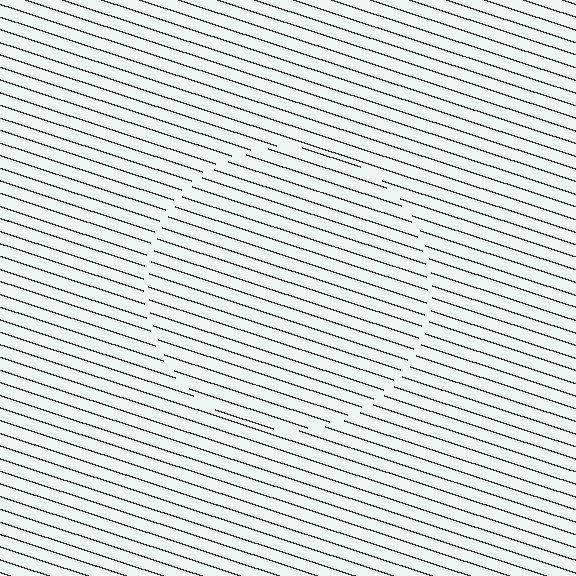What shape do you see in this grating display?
An illusory circle. The interior of the shape contains the same grating, shifted by half a period — the contour is defined by the phase discontinuity where line-ends from the inner and outer gratings abut.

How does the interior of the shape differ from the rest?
The interior of the shape contains the same grating, shifted by half a period — the contour is defined by the phase discontinuity where line-ends from the inner and outer gratings abut.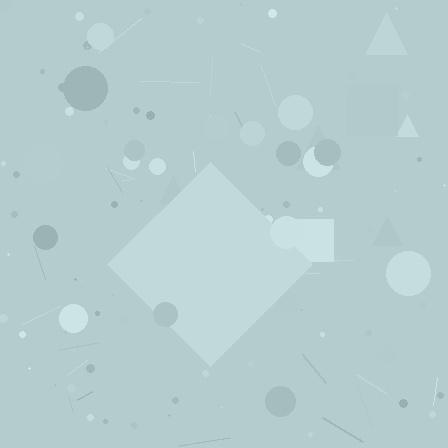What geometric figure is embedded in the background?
A diamond is embedded in the background.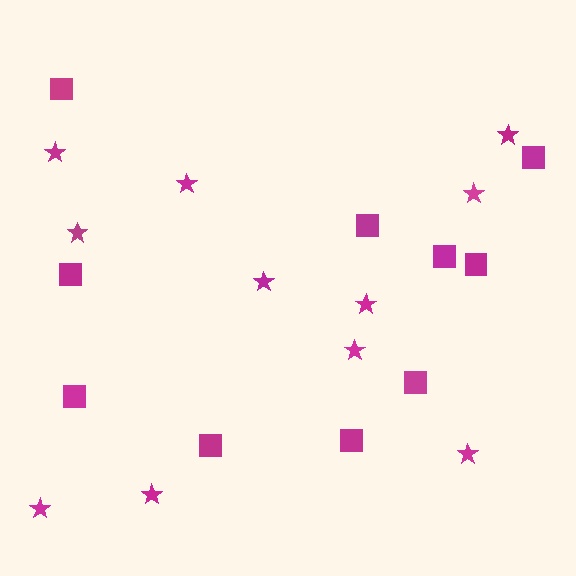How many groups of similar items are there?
There are 2 groups: one group of stars (11) and one group of squares (10).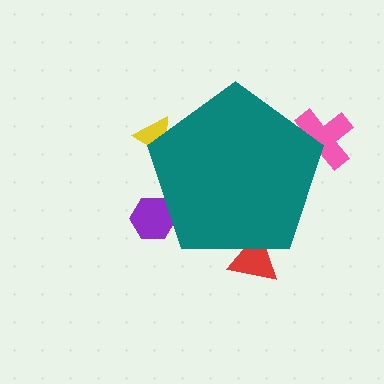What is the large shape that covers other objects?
A teal pentagon.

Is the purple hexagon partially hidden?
Yes, the purple hexagon is partially hidden behind the teal pentagon.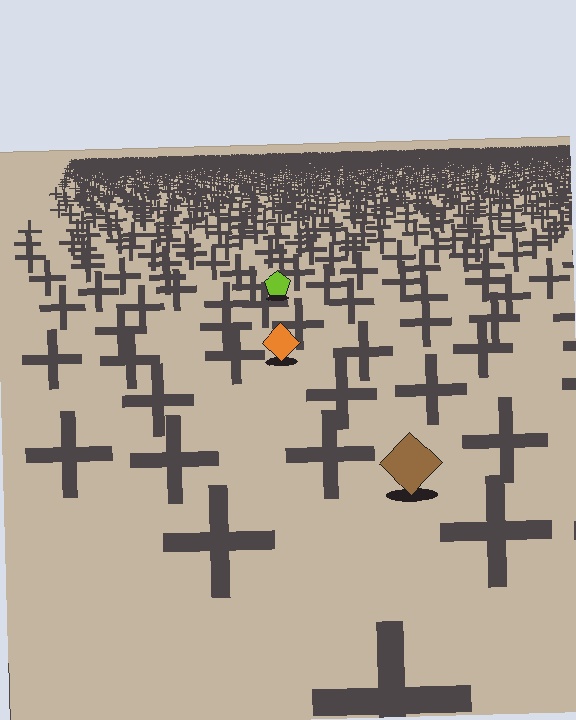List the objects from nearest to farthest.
From nearest to farthest: the brown diamond, the orange diamond, the lime pentagon.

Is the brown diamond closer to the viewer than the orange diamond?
Yes. The brown diamond is closer — you can tell from the texture gradient: the ground texture is coarser near it.